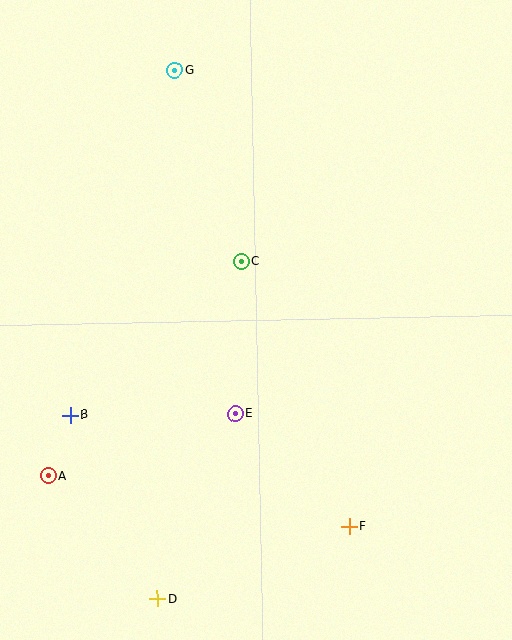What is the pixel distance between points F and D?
The distance between F and D is 206 pixels.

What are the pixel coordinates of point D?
Point D is at (157, 599).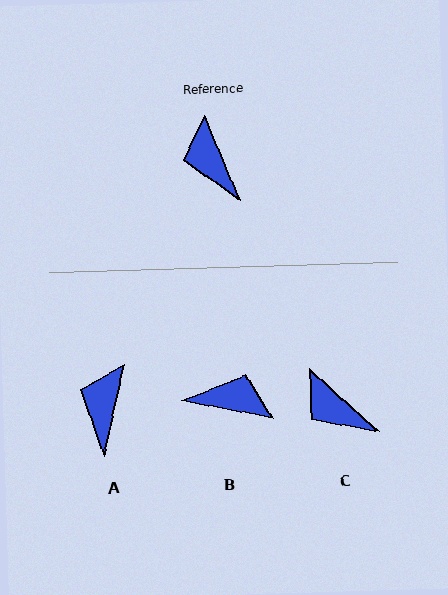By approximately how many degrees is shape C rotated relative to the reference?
Approximately 25 degrees counter-clockwise.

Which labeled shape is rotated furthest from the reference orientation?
B, about 124 degrees away.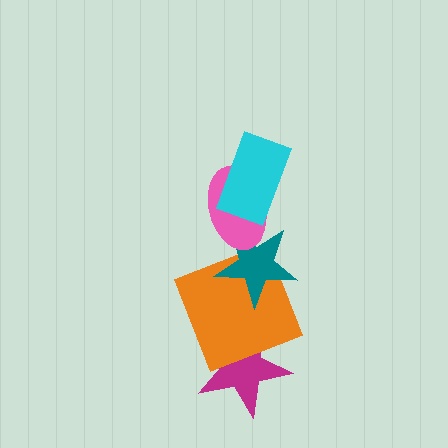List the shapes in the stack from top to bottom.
From top to bottom: the cyan rectangle, the pink ellipse, the teal star, the orange square, the magenta star.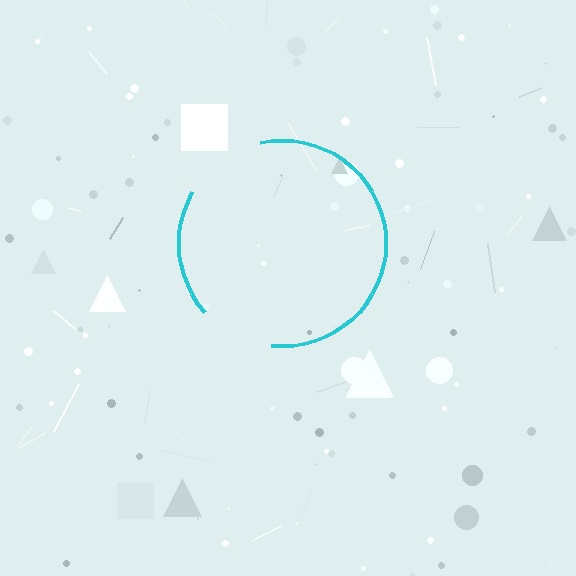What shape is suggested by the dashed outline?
The dashed outline suggests a circle.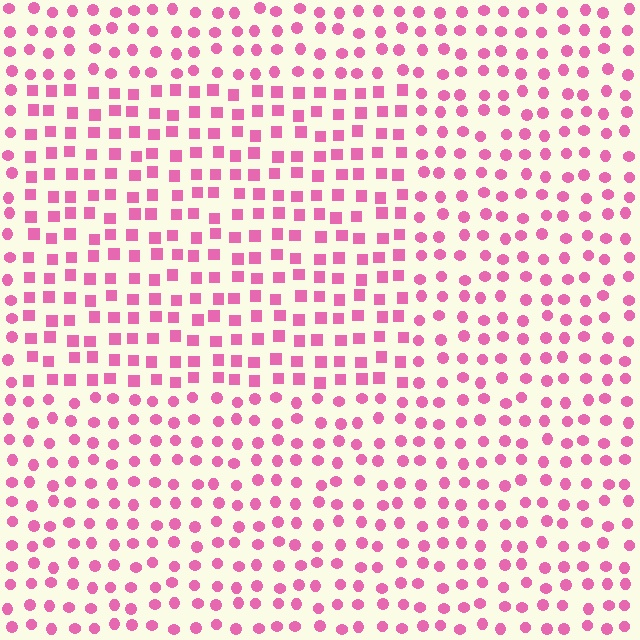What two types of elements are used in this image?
The image uses squares inside the rectangle region and circles outside it.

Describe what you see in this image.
The image is filled with small pink elements arranged in a uniform grid. A rectangle-shaped region contains squares, while the surrounding area contains circles. The boundary is defined purely by the change in element shape.